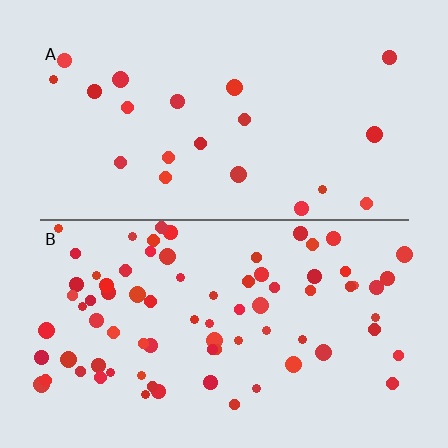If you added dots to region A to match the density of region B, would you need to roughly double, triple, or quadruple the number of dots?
Approximately quadruple.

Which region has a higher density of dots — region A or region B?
B (the bottom).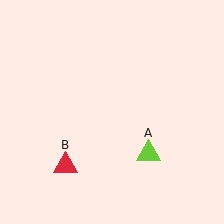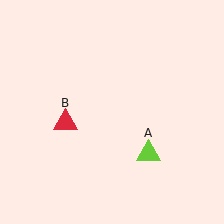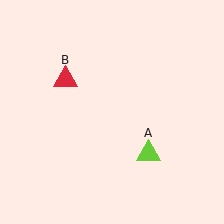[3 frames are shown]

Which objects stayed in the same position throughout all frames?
Lime triangle (object A) remained stationary.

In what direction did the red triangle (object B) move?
The red triangle (object B) moved up.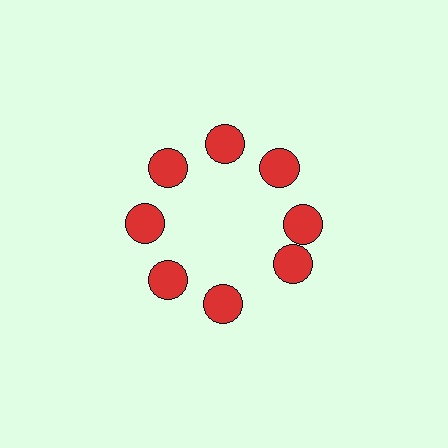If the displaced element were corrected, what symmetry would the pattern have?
It would have 8-fold rotational symmetry — the pattern would map onto itself every 45 degrees.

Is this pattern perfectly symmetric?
No. The 8 red circles are arranged in a ring, but one element near the 4 o'clock position is rotated out of alignment along the ring, breaking the 8-fold rotational symmetry.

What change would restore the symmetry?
The symmetry would be restored by rotating it back into even spacing with its neighbors so that all 8 circles sit at equal angles and equal distance from the center.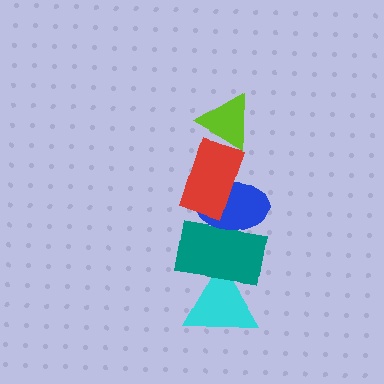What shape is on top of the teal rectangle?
The blue ellipse is on top of the teal rectangle.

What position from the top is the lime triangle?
The lime triangle is 1st from the top.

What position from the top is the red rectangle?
The red rectangle is 2nd from the top.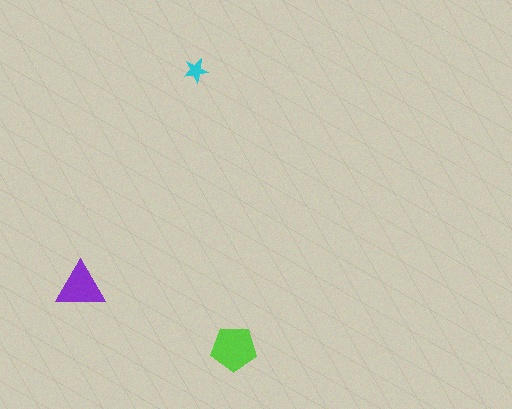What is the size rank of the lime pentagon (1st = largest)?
1st.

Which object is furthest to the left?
The purple triangle is leftmost.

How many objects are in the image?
There are 3 objects in the image.